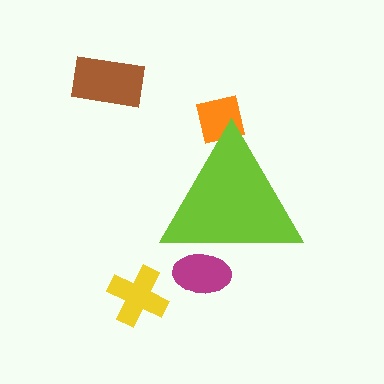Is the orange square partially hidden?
Yes, the orange square is partially hidden behind the lime triangle.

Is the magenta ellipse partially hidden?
Yes, the magenta ellipse is partially hidden behind the lime triangle.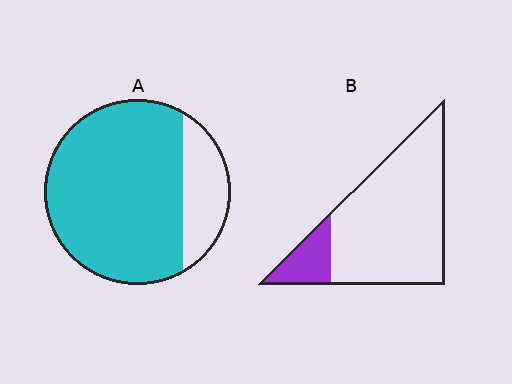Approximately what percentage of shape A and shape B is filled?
A is approximately 80% and B is approximately 15%.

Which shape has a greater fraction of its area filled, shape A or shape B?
Shape A.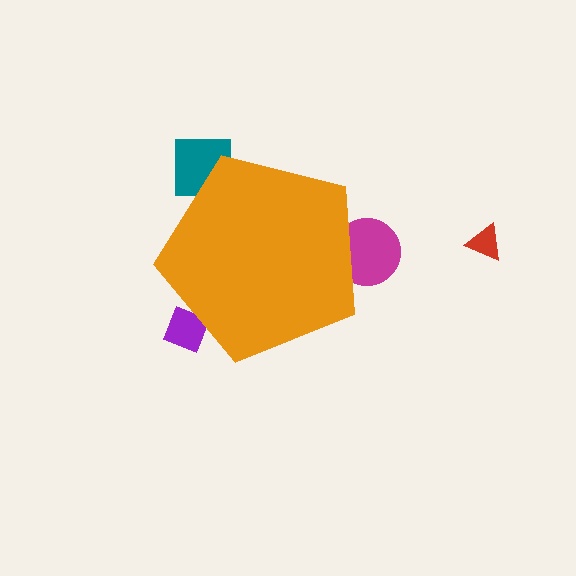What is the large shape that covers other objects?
An orange pentagon.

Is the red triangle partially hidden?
No, the red triangle is fully visible.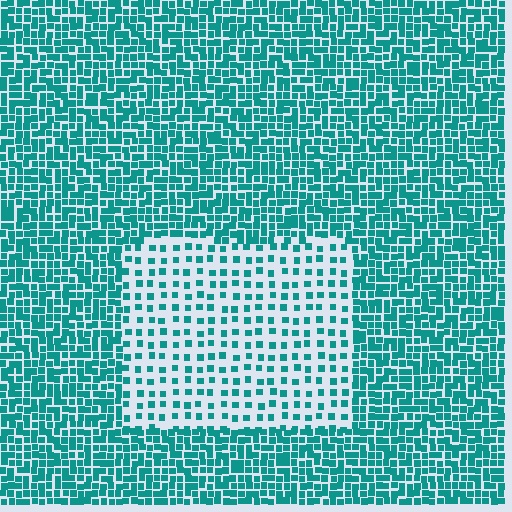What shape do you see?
I see a rectangle.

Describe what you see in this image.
The image contains small teal elements arranged at two different densities. A rectangle-shaped region is visible where the elements are less densely packed than the surrounding area.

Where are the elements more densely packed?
The elements are more densely packed outside the rectangle boundary.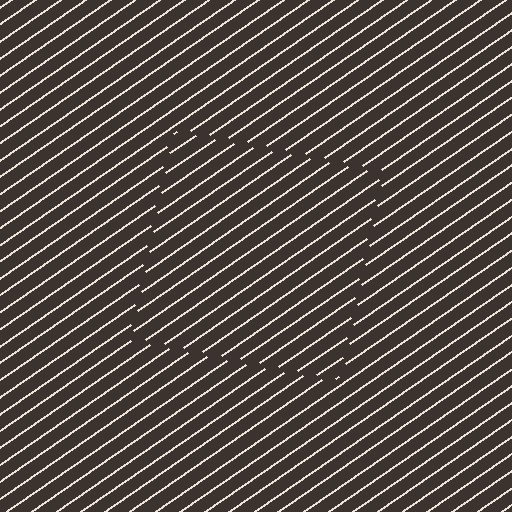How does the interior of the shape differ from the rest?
The interior of the shape contains the same grating, shifted by half a period — the contour is defined by the phase discontinuity where line-ends from the inner and outer gratings abut.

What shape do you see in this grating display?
An illusory square. The interior of the shape contains the same grating, shifted by half a period — the contour is defined by the phase discontinuity where line-ends from the inner and outer gratings abut.